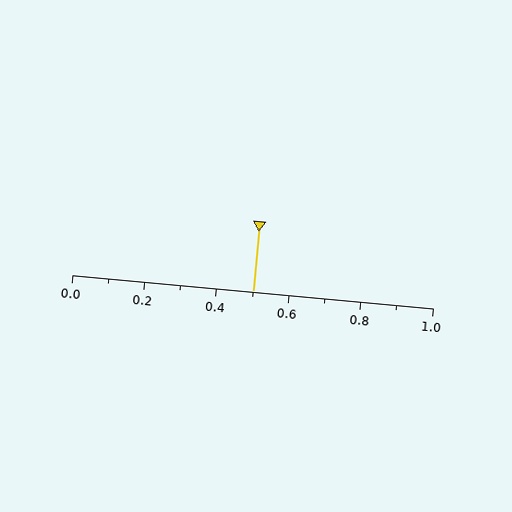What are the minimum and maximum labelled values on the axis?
The axis runs from 0.0 to 1.0.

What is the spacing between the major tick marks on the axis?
The major ticks are spaced 0.2 apart.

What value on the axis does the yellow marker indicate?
The marker indicates approximately 0.5.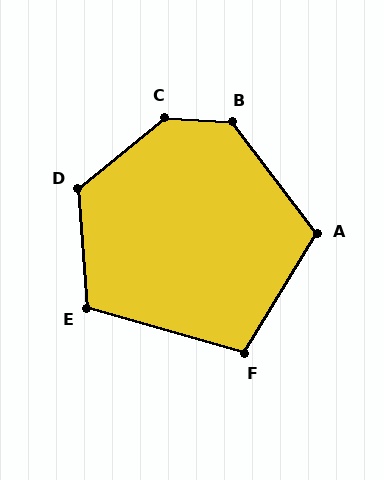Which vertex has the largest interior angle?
C, at approximately 138 degrees.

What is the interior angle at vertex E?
Approximately 111 degrees (obtuse).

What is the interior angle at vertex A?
Approximately 112 degrees (obtuse).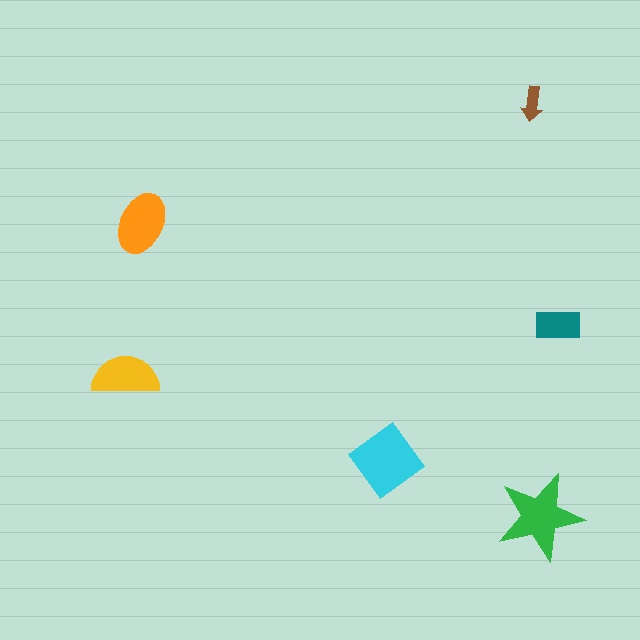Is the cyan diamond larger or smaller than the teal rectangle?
Larger.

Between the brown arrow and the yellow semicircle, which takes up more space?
The yellow semicircle.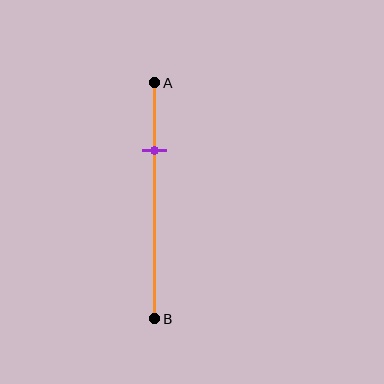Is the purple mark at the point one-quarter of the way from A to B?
No, the mark is at about 30% from A, not at the 25% one-quarter point.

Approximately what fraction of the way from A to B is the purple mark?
The purple mark is approximately 30% of the way from A to B.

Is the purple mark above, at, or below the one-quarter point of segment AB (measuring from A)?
The purple mark is below the one-quarter point of segment AB.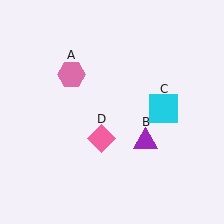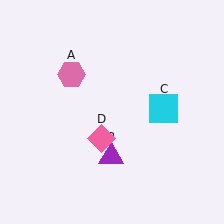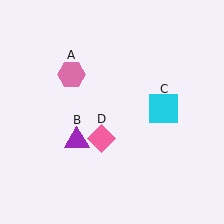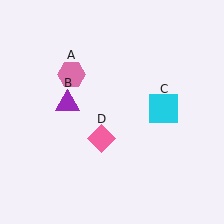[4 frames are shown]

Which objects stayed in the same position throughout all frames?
Pink hexagon (object A) and cyan square (object C) and pink diamond (object D) remained stationary.